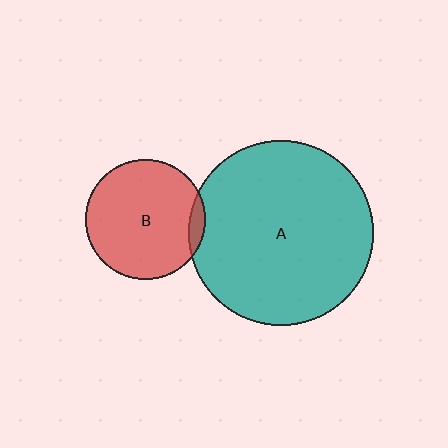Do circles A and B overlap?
Yes.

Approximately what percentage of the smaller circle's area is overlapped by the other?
Approximately 5%.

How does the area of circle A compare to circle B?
Approximately 2.4 times.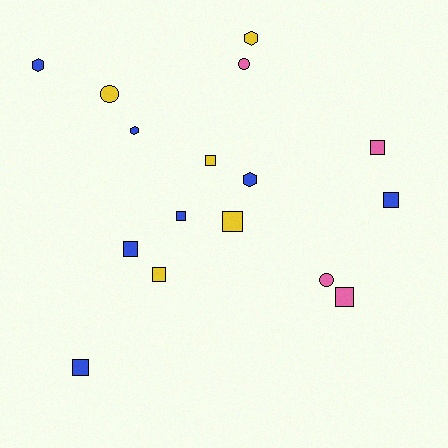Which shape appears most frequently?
Square, with 9 objects.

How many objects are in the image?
There are 16 objects.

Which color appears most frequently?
Blue, with 7 objects.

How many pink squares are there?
There are 2 pink squares.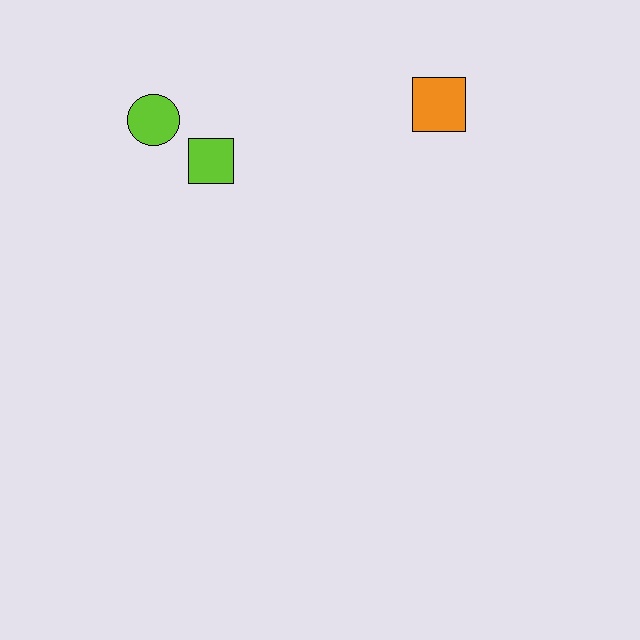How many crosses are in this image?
There are no crosses.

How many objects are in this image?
There are 3 objects.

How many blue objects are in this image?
There are no blue objects.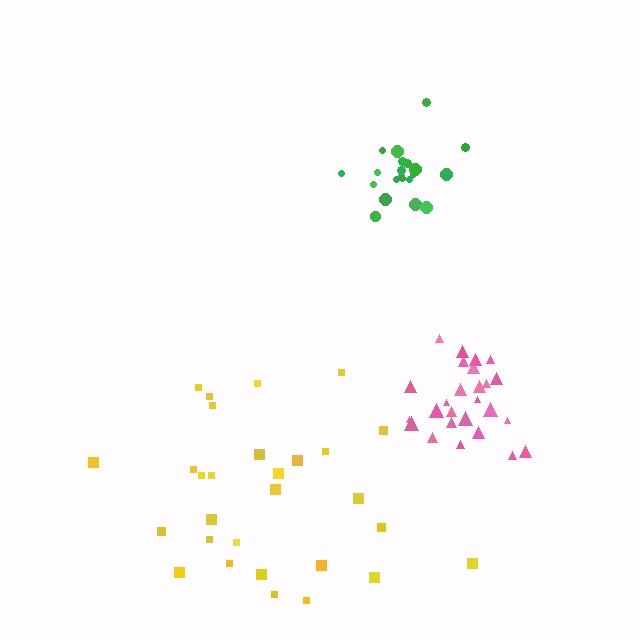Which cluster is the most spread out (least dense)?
Yellow.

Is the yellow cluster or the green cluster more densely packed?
Green.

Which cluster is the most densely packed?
Green.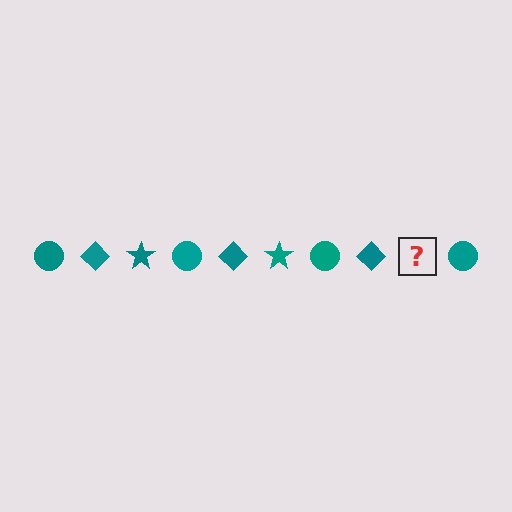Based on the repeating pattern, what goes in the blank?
The blank should be a teal star.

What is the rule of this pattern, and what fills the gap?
The rule is that the pattern cycles through circle, diamond, star shapes in teal. The gap should be filled with a teal star.